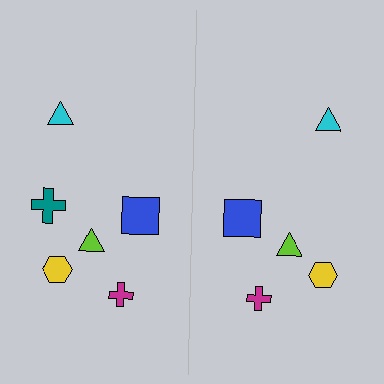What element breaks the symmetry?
A teal cross is missing from the right side.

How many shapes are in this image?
There are 11 shapes in this image.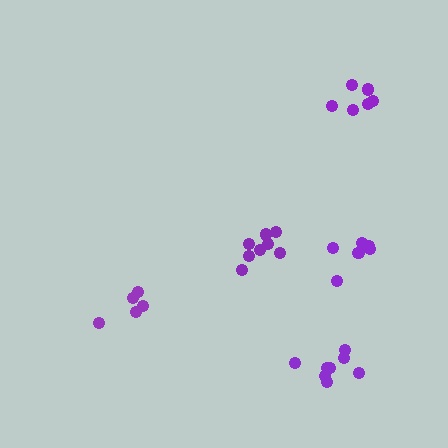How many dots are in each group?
Group 1: 5 dots, Group 2: 6 dots, Group 3: 6 dots, Group 4: 8 dots, Group 5: 8 dots (33 total).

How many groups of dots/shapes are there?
There are 5 groups.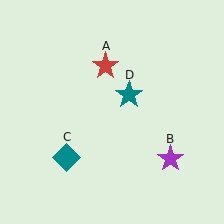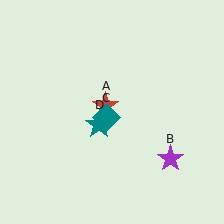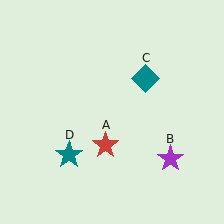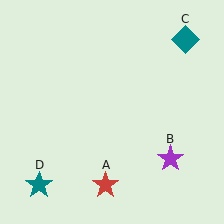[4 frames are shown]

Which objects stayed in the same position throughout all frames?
Purple star (object B) remained stationary.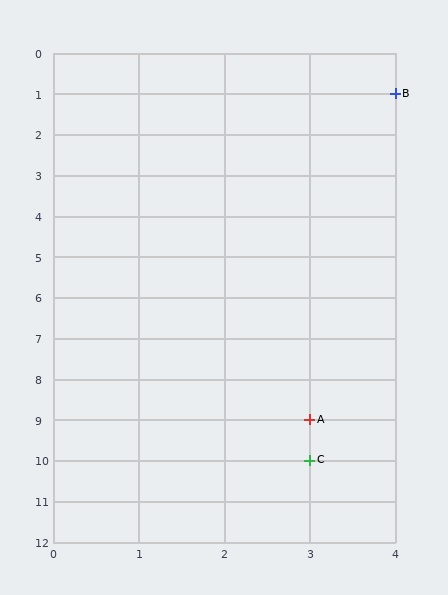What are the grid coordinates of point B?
Point B is at grid coordinates (4, 1).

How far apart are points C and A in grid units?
Points C and A are 1 row apart.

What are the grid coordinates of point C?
Point C is at grid coordinates (3, 10).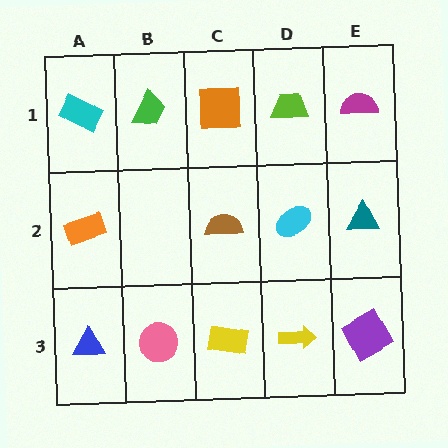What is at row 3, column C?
A yellow rectangle.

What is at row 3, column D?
A yellow arrow.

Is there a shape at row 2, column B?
No, that cell is empty.